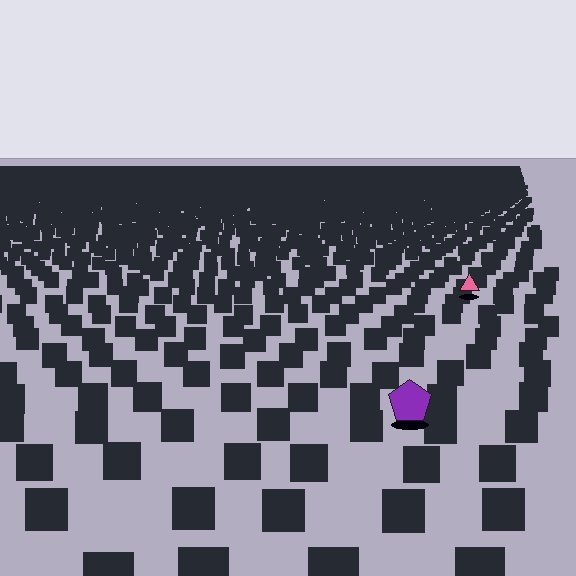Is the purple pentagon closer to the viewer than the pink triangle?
Yes. The purple pentagon is closer — you can tell from the texture gradient: the ground texture is coarser near it.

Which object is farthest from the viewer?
The pink triangle is farthest from the viewer. It appears smaller and the ground texture around it is denser.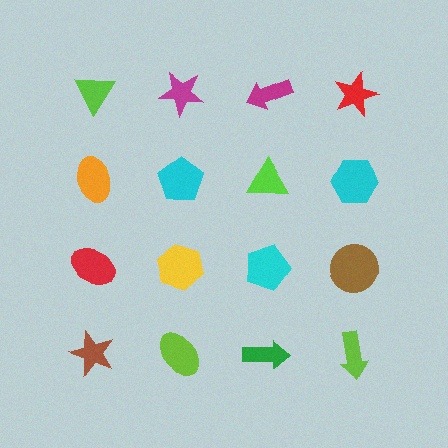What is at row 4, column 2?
A lime ellipse.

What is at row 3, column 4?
A brown circle.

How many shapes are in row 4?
4 shapes.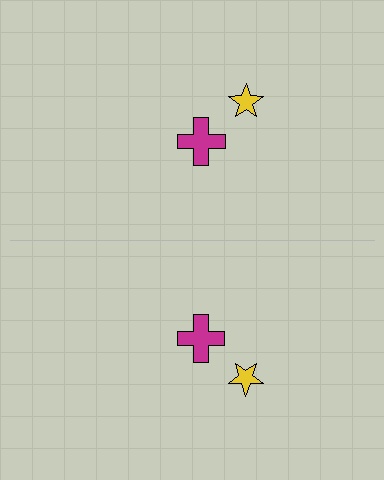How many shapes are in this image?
There are 4 shapes in this image.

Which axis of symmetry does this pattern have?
The pattern has a horizontal axis of symmetry running through the center of the image.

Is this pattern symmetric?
Yes, this pattern has bilateral (reflection) symmetry.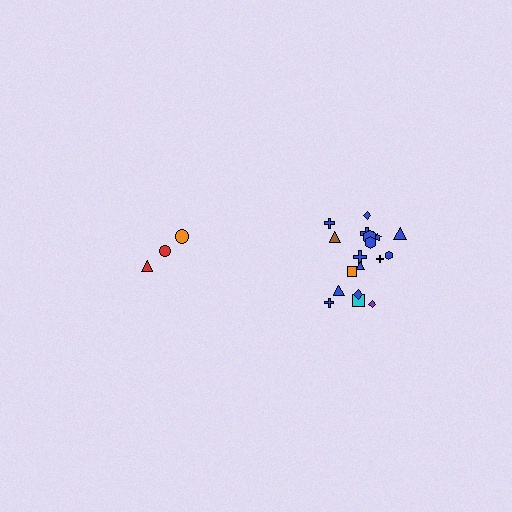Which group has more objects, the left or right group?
The right group.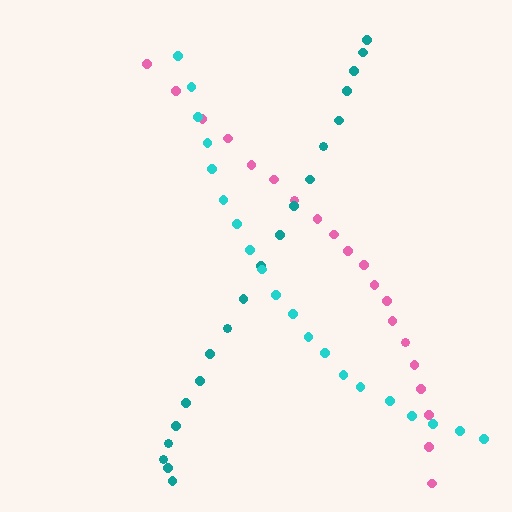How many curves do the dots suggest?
There are 3 distinct paths.